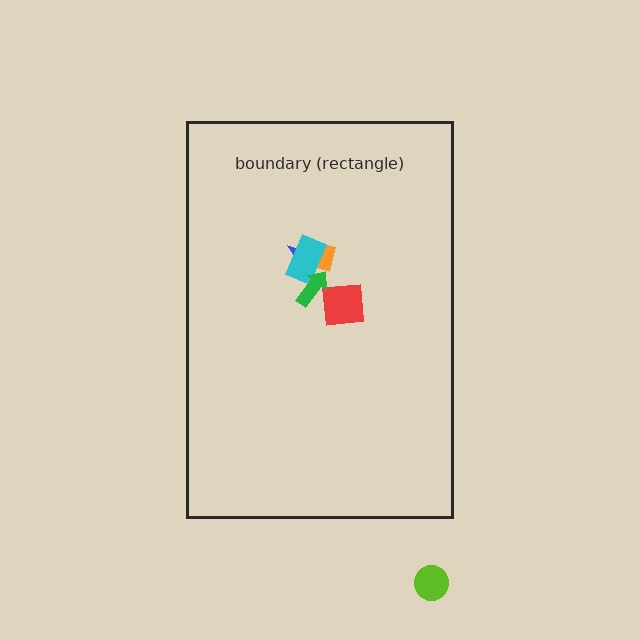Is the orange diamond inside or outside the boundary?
Inside.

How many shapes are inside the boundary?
5 inside, 1 outside.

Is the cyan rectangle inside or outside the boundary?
Inside.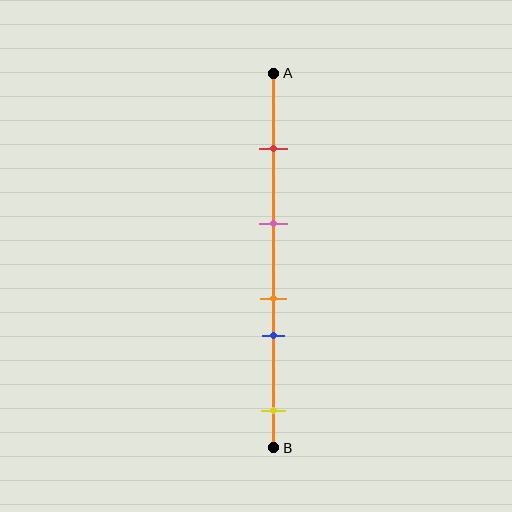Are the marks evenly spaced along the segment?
No, the marks are not evenly spaced.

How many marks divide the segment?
There are 5 marks dividing the segment.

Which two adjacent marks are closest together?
The orange and blue marks are the closest adjacent pair.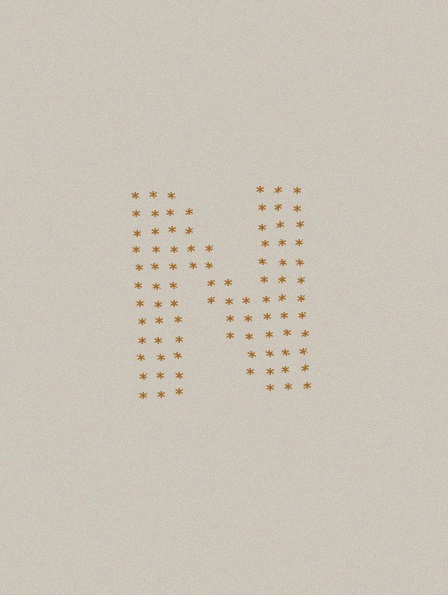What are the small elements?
The small elements are asterisks.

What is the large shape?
The large shape is the letter N.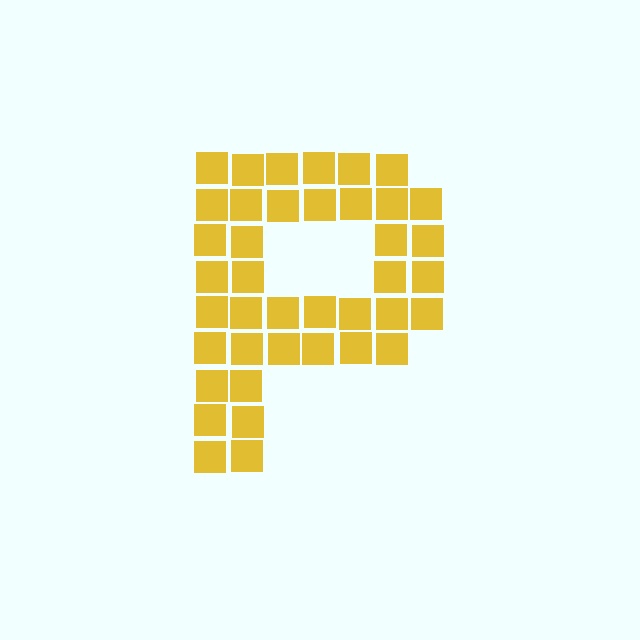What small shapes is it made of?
It is made of small squares.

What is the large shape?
The large shape is the letter P.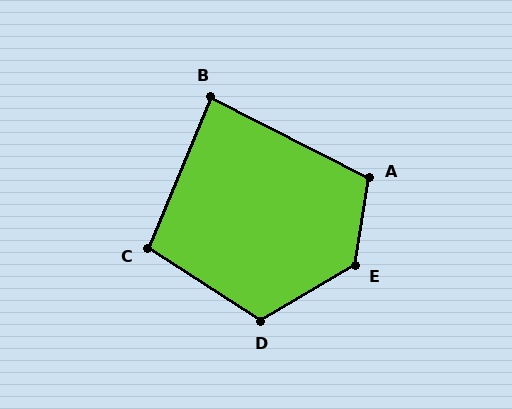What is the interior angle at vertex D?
Approximately 117 degrees (obtuse).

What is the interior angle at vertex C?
Approximately 100 degrees (obtuse).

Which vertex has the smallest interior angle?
B, at approximately 86 degrees.